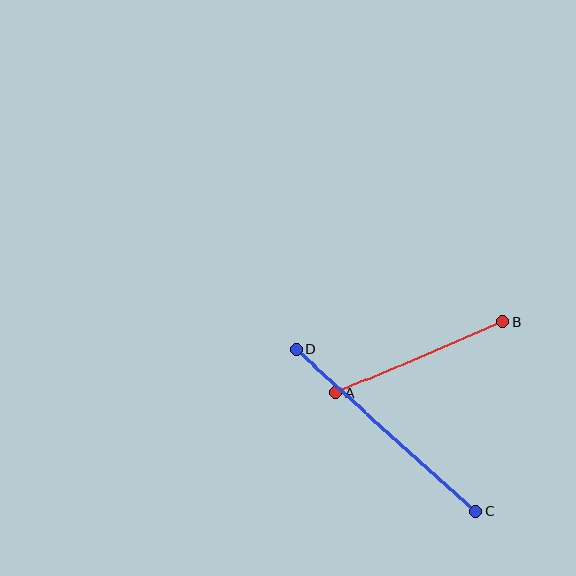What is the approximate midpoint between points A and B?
The midpoint is at approximately (419, 358) pixels.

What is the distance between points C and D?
The distance is approximately 242 pixels.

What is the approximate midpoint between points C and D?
The midpoint is at approximately (385, 431) pixels.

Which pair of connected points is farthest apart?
Points C and D are farthest apart.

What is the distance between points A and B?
The distance is approximately 181 pixels.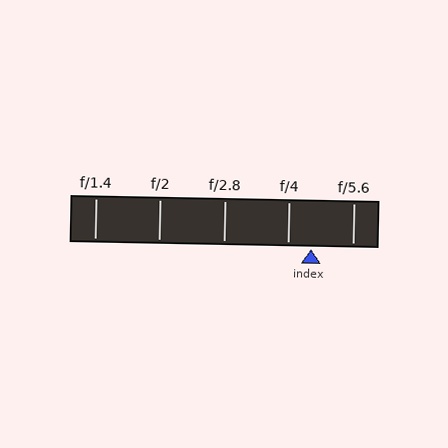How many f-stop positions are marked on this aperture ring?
There are 5 f-stop positions marked.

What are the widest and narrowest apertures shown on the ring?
The widest aperture shown is f/1.4 and the narrowest is f/5.6.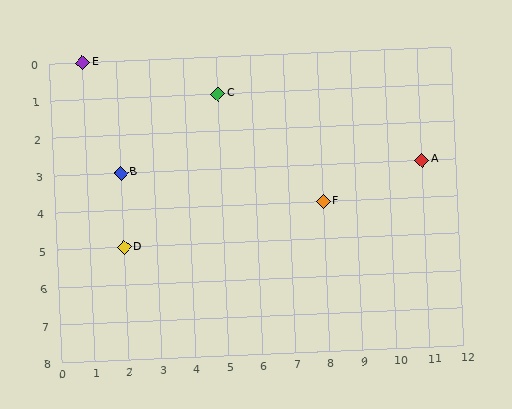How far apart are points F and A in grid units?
Points F and A are 3 columns and 1 row apart (about 3.2 grid units diagonally).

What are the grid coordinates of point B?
Point B is at grid coordinates (2, 3).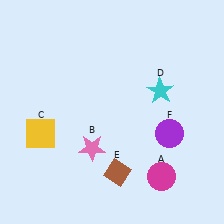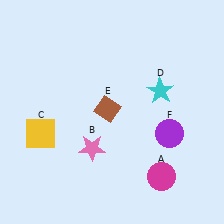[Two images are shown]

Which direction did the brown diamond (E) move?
The brown diamond (E) moved up.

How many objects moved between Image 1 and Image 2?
1 object moved between the two images.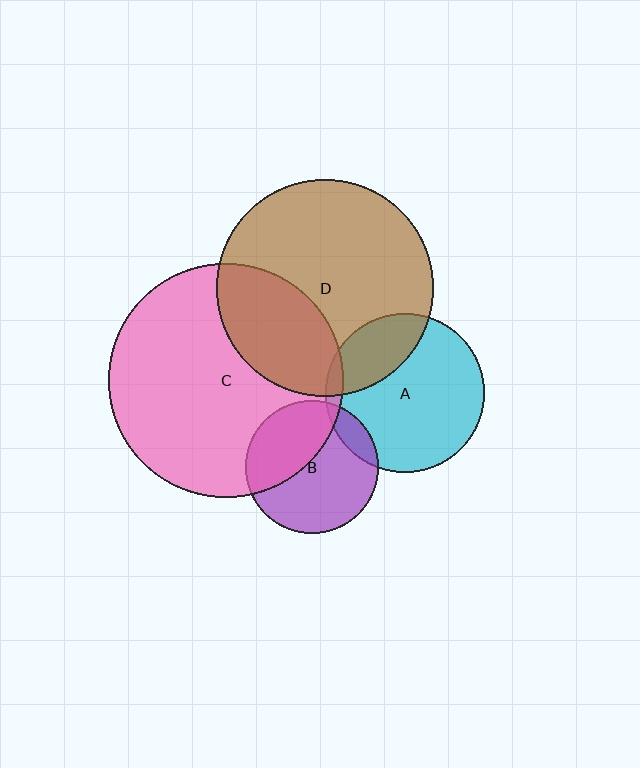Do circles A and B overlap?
Yes.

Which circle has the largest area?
Circle C (pink).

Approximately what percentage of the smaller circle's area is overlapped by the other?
Approximately 10%.